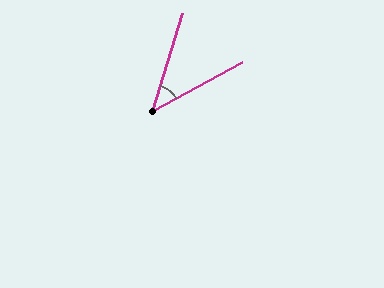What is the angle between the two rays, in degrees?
Approximately 44 degrees.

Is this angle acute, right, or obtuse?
It is acute.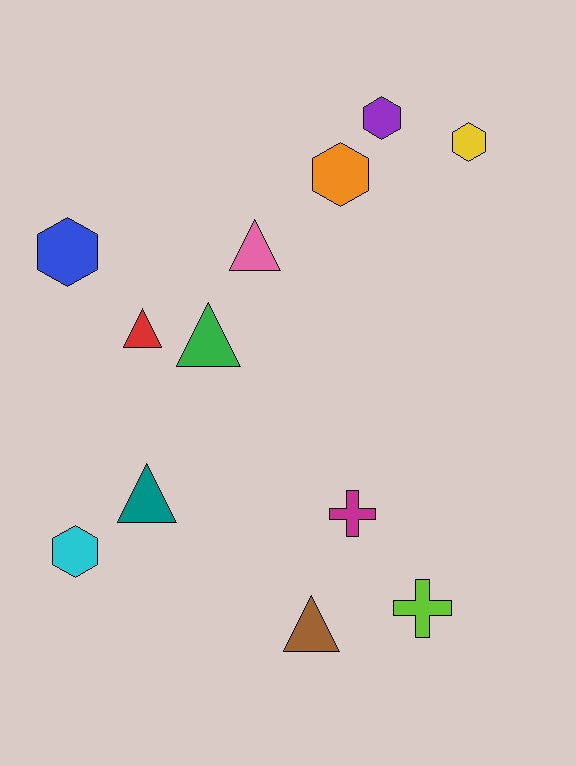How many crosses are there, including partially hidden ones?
There are 2 crosses.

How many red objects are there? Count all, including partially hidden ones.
There is 1 red object.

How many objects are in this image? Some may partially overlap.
There are 12 objects.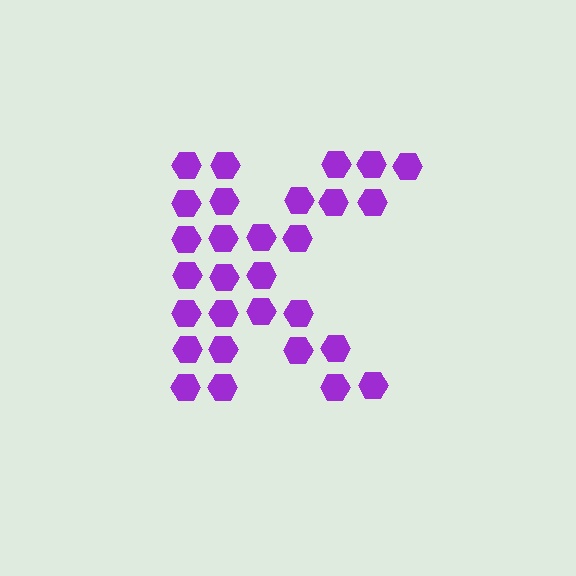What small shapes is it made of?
It is made of small hexagons.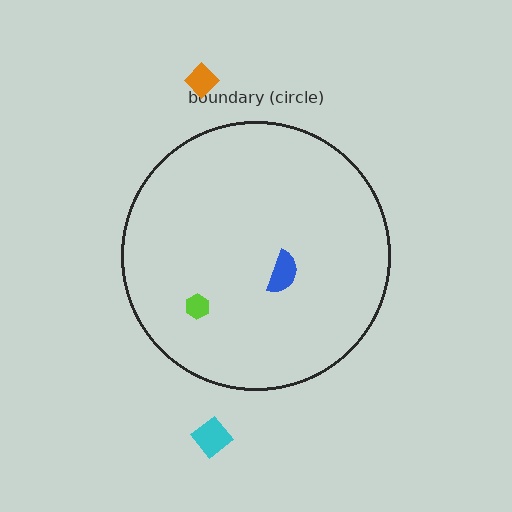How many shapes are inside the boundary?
2 inside, 2 outside.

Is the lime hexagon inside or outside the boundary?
Inside.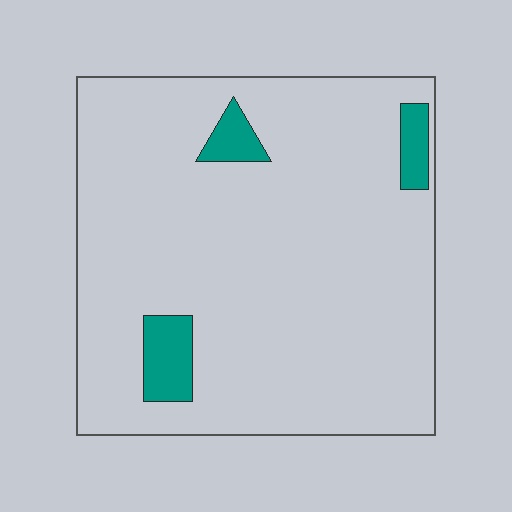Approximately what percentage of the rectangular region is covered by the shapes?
Approximately 5%.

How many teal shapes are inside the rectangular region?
3.